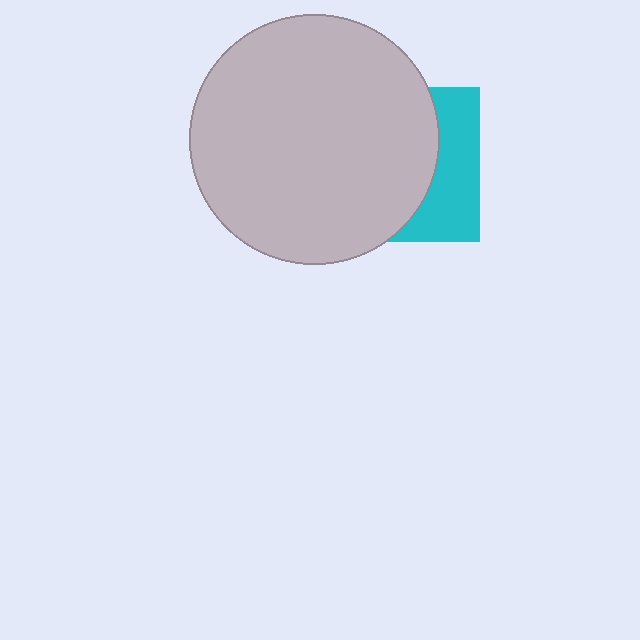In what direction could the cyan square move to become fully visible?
The cyan square could move right. That would shift it out from behind the light gray circle entirely.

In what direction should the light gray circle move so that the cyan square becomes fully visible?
The light gray circle should move left. That is the shortest direction to clear the overlap and leave the cyan square fully visible.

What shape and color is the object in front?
The object in front is a light gray circle.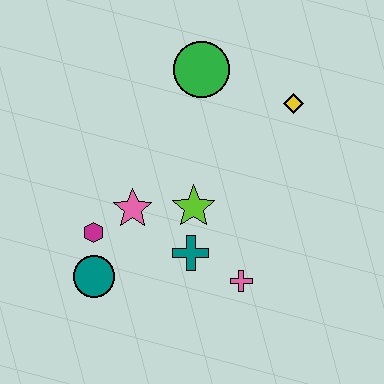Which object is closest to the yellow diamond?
The green circle is closest to the yellow diamond.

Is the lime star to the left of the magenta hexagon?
No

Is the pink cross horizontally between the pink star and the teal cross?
No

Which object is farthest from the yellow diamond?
The teal circle is farthest from the yellow diamond.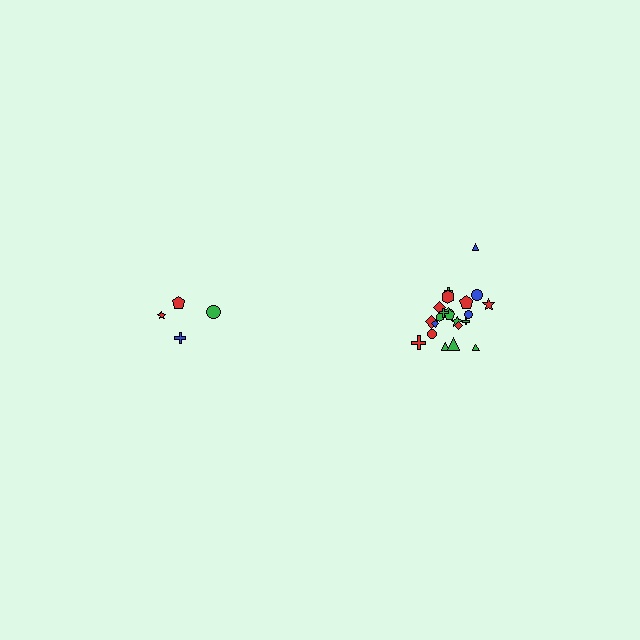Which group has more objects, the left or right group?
The right group.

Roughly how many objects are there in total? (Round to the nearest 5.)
Roughly 25 objects in total.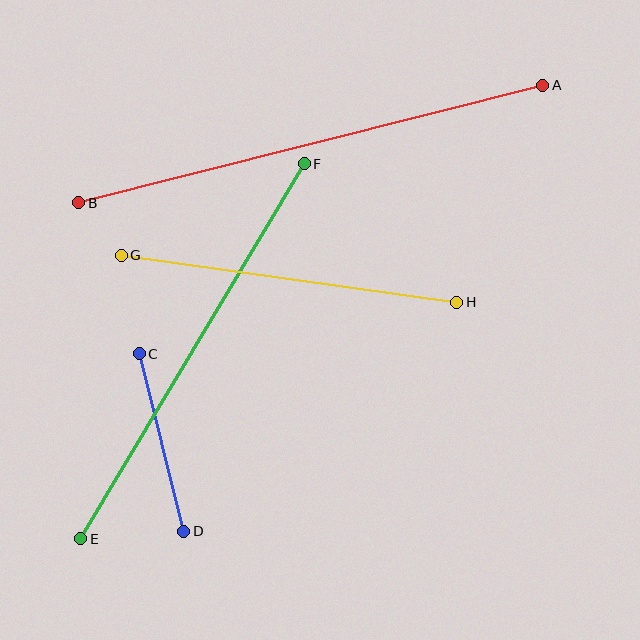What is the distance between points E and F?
The distance is approximately 436 pixels.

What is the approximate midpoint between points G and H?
The midpoint is at approximately (289, 279) pixels.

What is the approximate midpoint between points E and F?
The midpoint is at approximately (192, 351) pixels.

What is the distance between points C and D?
The distance is approximately 183 pixels.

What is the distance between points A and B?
The distance is approximately 479 pixels.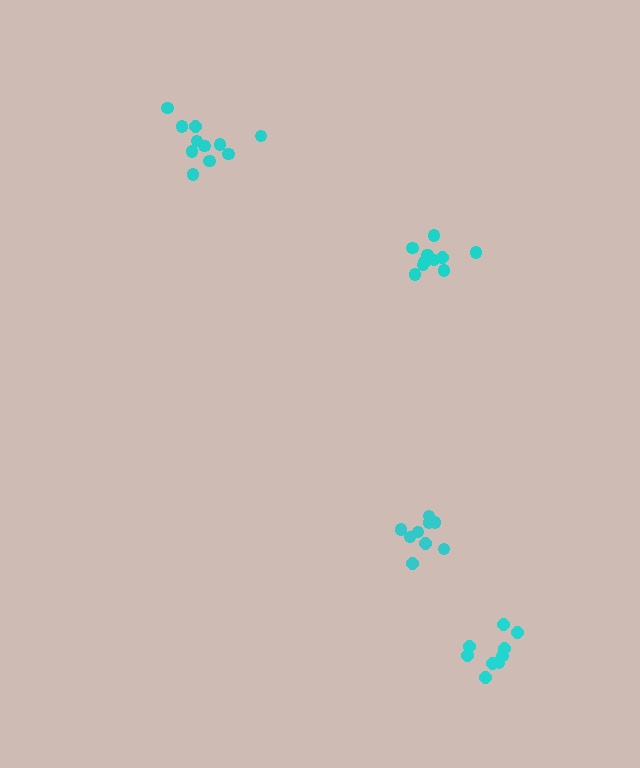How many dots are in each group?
Group 1: 10 dots, Group 2: 9 dots, Group 3: 9 dots, Group 4: 11 dots (39 total).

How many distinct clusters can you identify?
There are 4 distinct clusters.